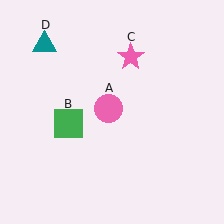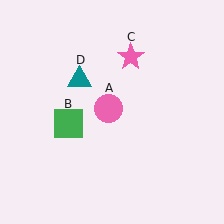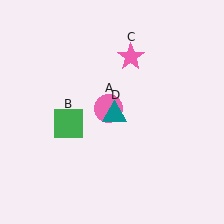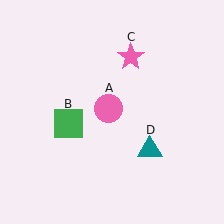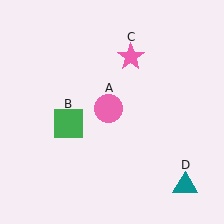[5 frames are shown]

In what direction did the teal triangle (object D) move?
The teal triangle (object D) moved down and to the right.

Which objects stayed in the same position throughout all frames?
Pink circle (object A) and green square (object B) and pink star (object C) remained stationary.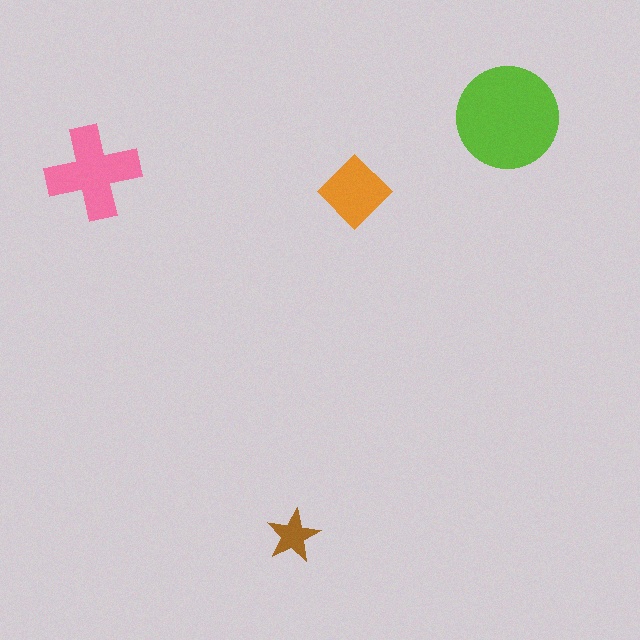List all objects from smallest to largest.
The brown star, the orange diamond, the pink cross, the lime circle.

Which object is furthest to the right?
The lime circle is rightmost.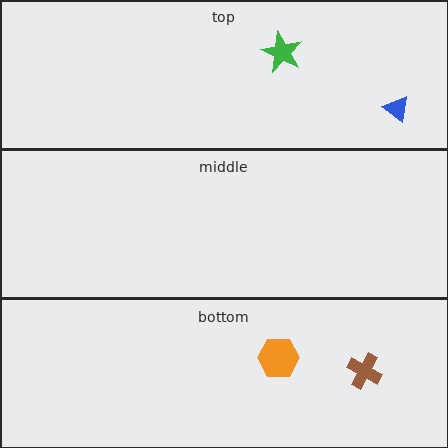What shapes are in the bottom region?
The brown cross, the orange hexagon.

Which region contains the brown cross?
The bottom region.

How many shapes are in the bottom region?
2.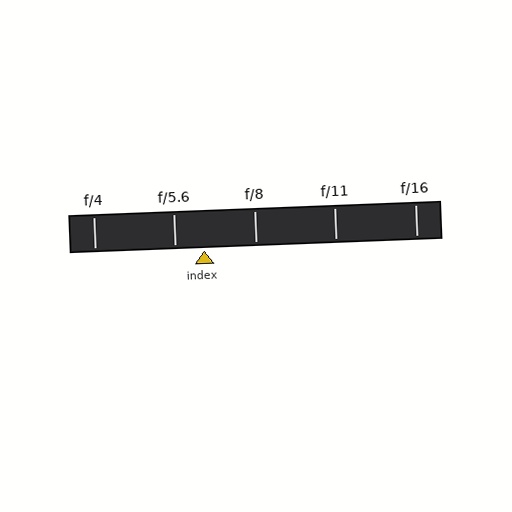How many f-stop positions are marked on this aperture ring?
There are 5 f-stop positions marked.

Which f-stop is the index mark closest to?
The index mark is closest to f/5.6.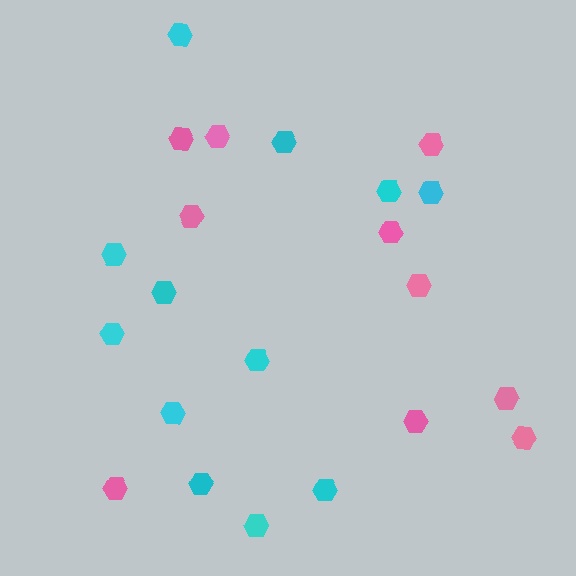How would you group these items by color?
There are 2 groups: one group of pink hexagons (10) and one group of cyan hexagons (12).